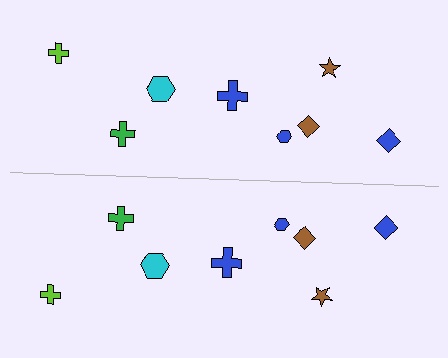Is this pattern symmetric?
Yes, this pattern has bilateral (reflection) symmetry.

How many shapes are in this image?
There are 16 shapes in this image.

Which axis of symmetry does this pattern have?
The pattern has a horizontal axis of symmetry running through the center of the image.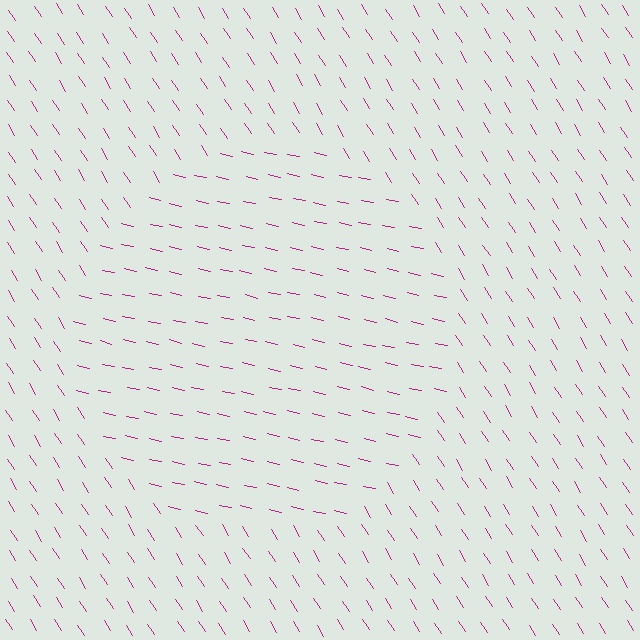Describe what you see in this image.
The image is filled with small magenta line segments. A circle region in the image has lines oriented differently from the surrounding lines, creating a visible texture boundary.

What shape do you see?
I see a circle.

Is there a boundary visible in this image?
Yes, there is a texture boundary formed by a change in line orientation.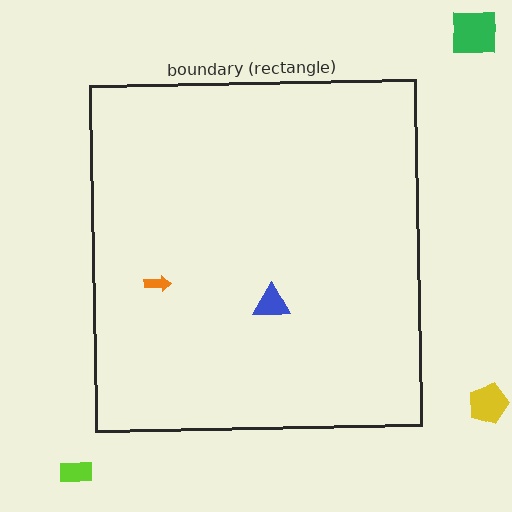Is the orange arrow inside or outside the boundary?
Inside.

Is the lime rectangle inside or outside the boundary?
Outside.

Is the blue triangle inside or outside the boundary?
Inside.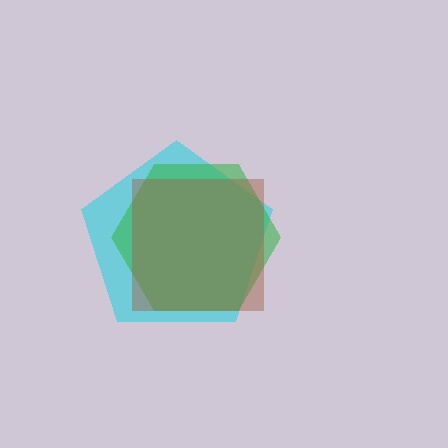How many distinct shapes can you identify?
There are 3 distinct shapes: a cyan pentagon, a green hexagon, a brown square.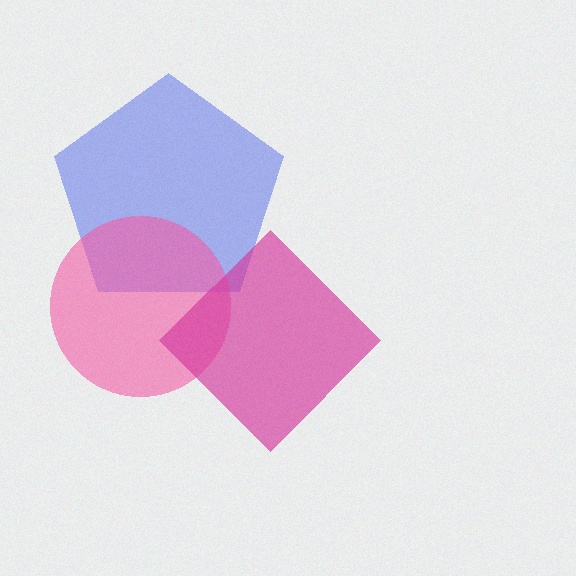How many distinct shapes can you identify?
There are 3 distinct shapes: a blue pentagon, a pink circle, a magenta diamond.